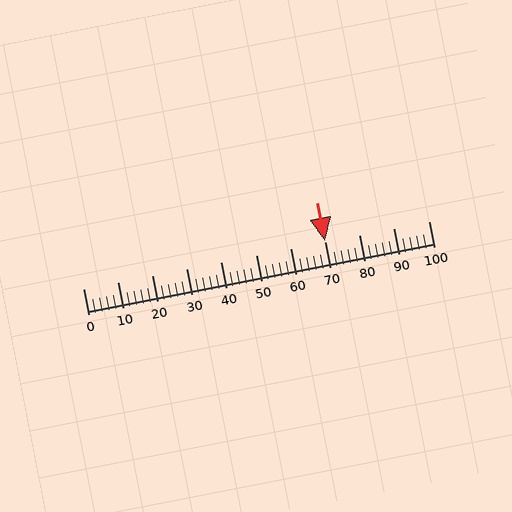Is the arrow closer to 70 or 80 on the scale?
The arrow is closer to 70.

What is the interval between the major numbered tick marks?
The major tick marks are spaced 10 units apart.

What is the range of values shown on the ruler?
The ruler shows values from 0 to 100.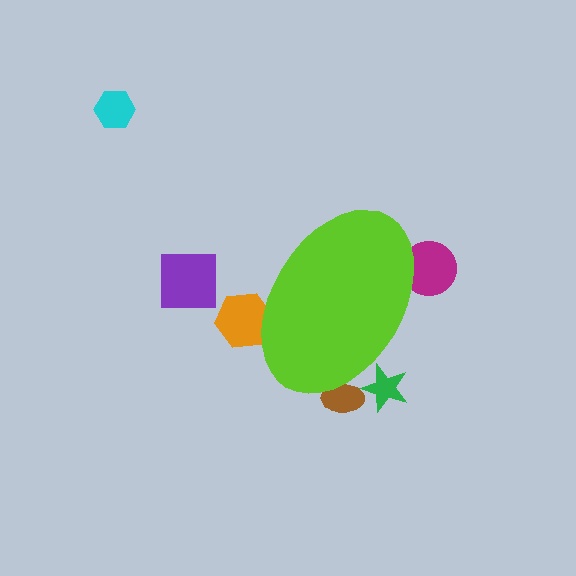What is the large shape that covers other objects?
A lime ellipse.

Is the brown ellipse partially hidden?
Yes, the brown ellipse is partially hidden behind the lime ellipse.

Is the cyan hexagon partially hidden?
No, the cyan hexagon is fully visible.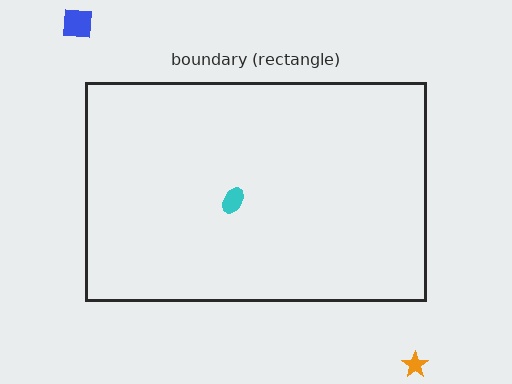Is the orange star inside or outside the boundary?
Outside.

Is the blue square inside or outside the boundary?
Outside.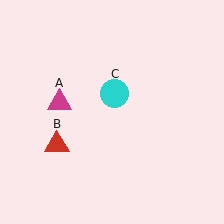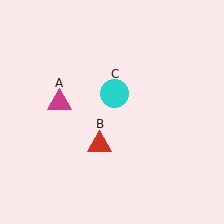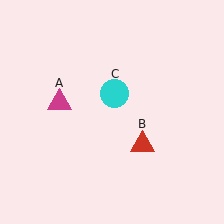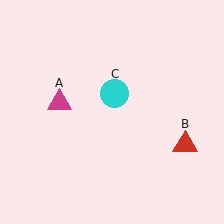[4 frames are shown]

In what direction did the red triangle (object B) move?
The red triangle (object B) moved right.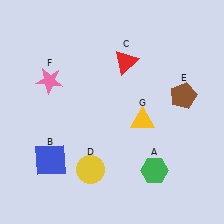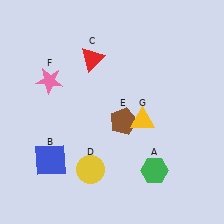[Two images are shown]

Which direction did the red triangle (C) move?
The red triangle (C) moved left.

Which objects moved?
The objects that moved are: the red triangle (C), the brown pentagon (E).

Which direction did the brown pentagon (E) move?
The brown pentagon (E) moved left.